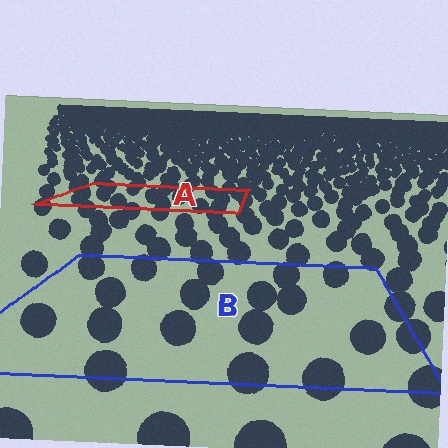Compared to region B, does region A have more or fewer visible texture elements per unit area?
Region A has more texture elements per unit area — they are packed more densely because it is farther away.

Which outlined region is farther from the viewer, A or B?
Region A is farther from the viewer — the texture elements inside it appear smaller and more densely packed.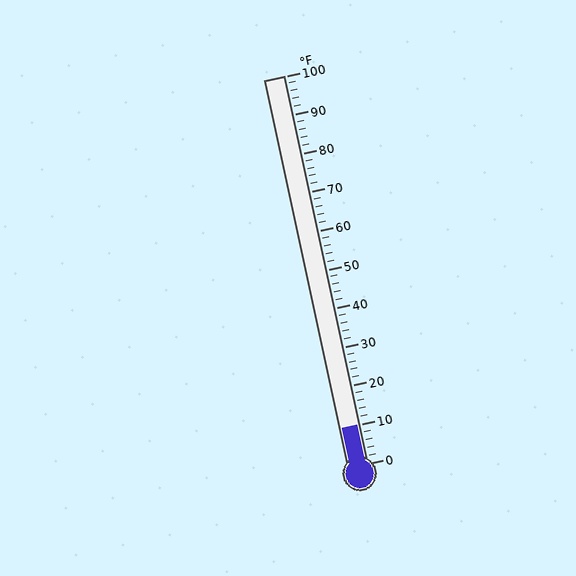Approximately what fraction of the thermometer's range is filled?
The thermometer is filled to approximately 10% of its range.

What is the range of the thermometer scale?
The thermometer scale ranges from 0°F to 100°F.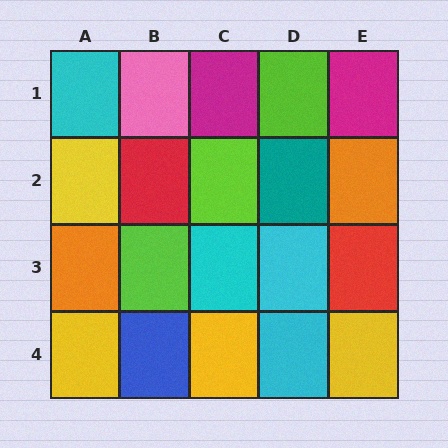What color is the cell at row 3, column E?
Red.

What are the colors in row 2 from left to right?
Yellow, red, lime, teal, orange.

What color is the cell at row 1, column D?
Lime.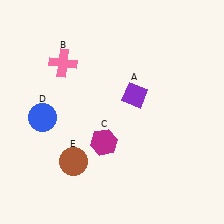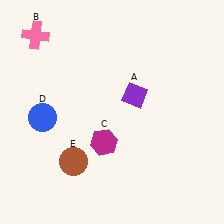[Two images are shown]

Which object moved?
The pink cross (B) moved up.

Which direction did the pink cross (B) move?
The pink cross (B) moved up.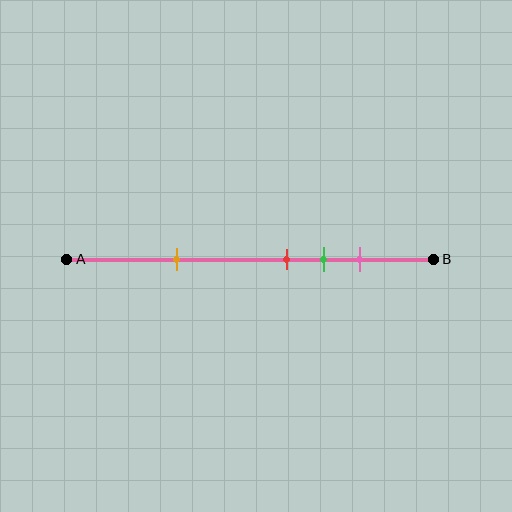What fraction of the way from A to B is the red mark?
The red mark is approximately 60% (0.6) of the way from A to B.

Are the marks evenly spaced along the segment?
No, the marks are not evenly spaced.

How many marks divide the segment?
There are 4 marks dividing the segment.